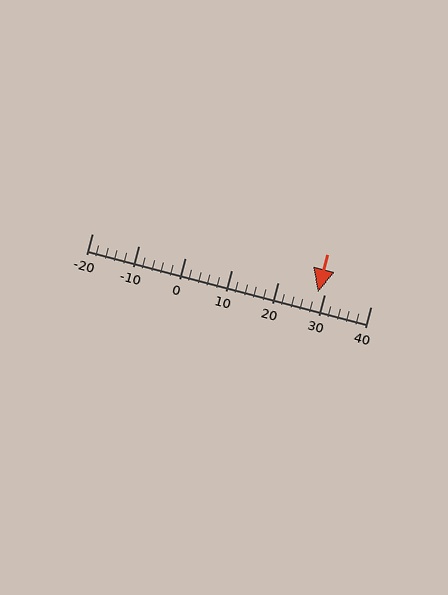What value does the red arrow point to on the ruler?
The red arrow points to approximately 29.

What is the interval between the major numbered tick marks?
The major tick marks are spaced 10 units apart.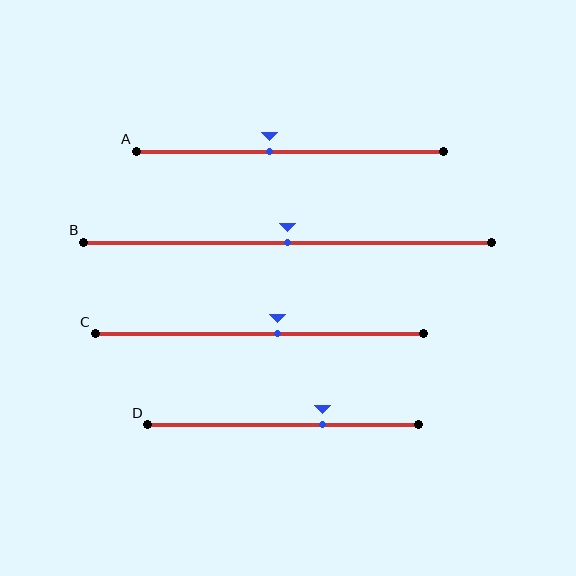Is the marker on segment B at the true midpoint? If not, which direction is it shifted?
Yes, the marker on segment B is at the true midpoint.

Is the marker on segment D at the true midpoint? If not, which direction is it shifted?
No, the marker on segment D is shifted to the right by about 15% of the segment length.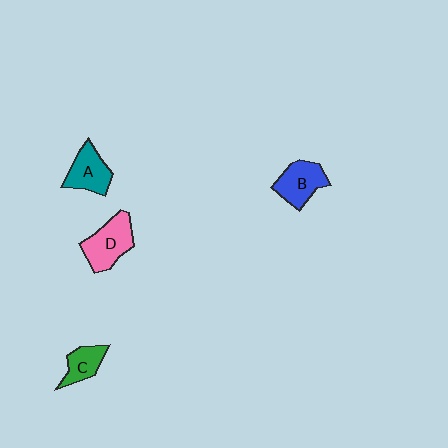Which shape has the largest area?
Shape D (pink).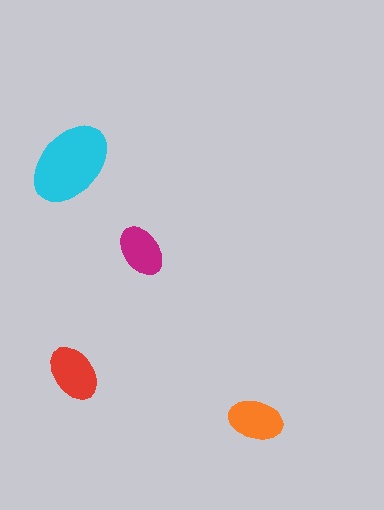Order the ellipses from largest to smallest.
the cyan one, the red one, the orange one, the magenta one.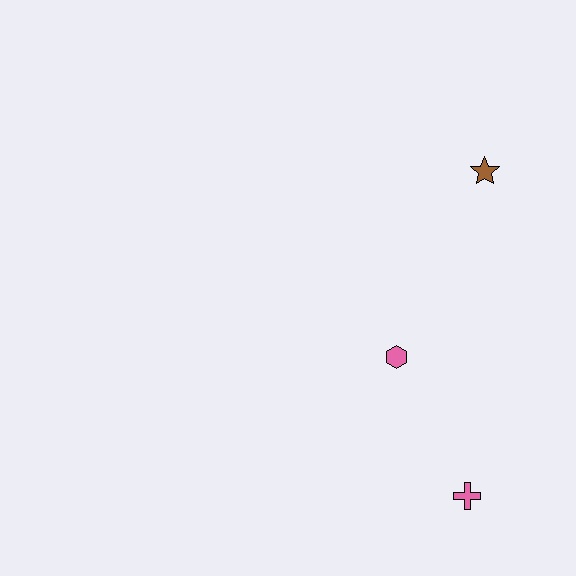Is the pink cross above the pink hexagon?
No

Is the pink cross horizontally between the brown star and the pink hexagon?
Yes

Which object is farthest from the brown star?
The pink cross is farthest from the brown star.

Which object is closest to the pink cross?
The pink hexagon is closest to the pink cross.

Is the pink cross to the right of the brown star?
No